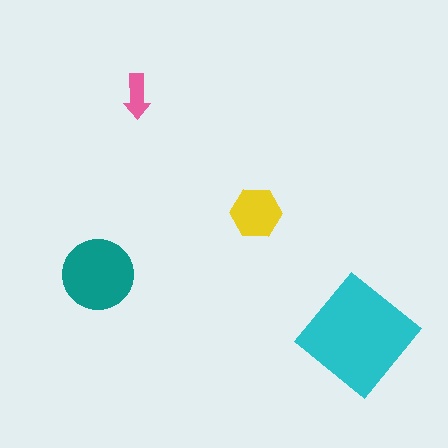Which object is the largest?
The cyan diamond.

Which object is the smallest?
The pink arrow.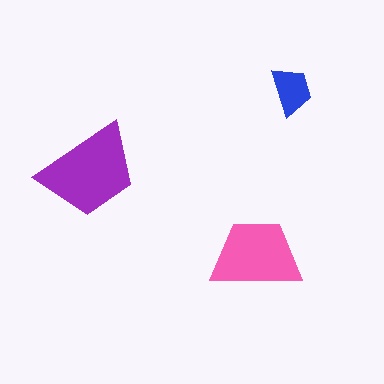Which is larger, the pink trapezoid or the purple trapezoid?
The purple one.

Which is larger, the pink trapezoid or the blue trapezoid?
The pink one.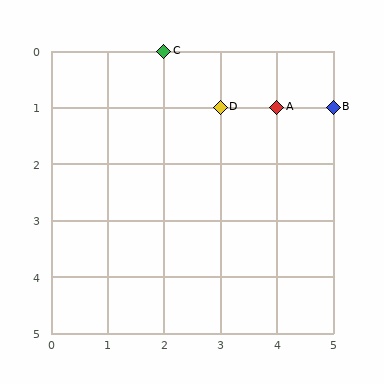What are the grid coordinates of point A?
Point A is at grid coordinates (4, 1).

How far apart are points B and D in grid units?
Points B and D are 2 columns apart.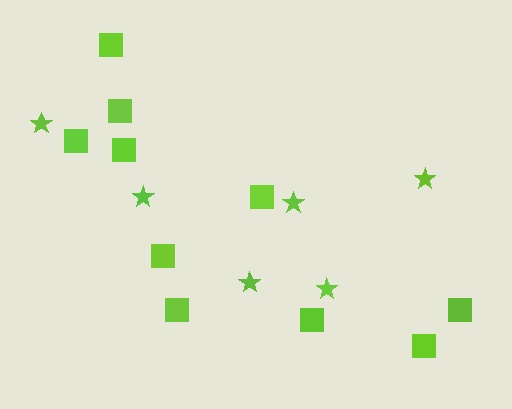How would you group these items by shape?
There are 2 groups: one group of squares (10) and one group of stars (6).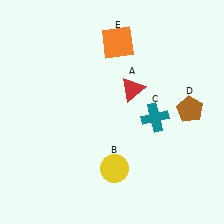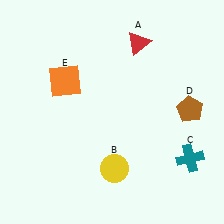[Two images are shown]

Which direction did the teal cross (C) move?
The teal cross (C) moved down.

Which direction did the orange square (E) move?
The orange square (E) moved left.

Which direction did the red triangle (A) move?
The red triangle (A) moved up.